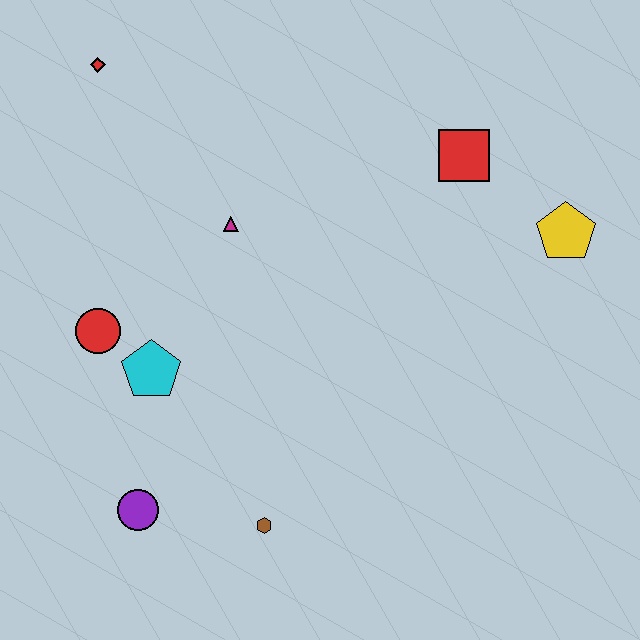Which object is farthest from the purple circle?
The yellow pentagon is farthest from the purple circle.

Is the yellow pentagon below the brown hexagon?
No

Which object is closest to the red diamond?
The magenta triangle is closest to the red diamond.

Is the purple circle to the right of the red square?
No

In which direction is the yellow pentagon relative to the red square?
The yellow pentagon is to the right of the red square.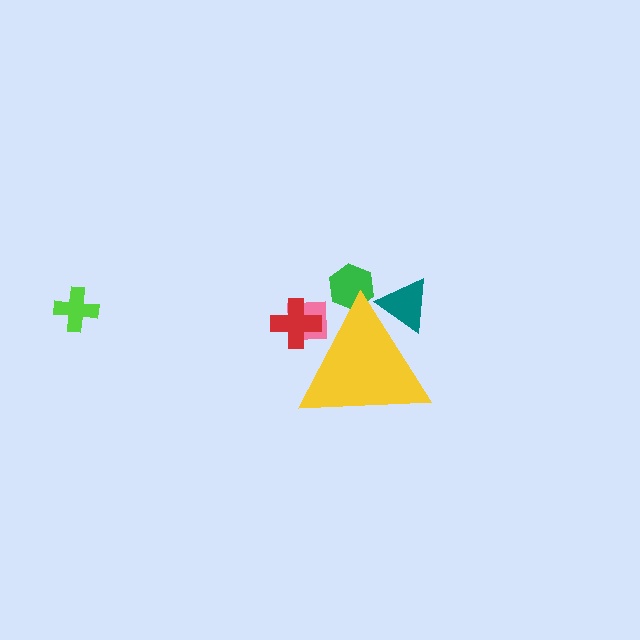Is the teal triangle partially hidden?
Yes, the teal triangle is partially hidden behind the yellow triangle.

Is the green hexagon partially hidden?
Yes, the green hexagon is partially hidden behind the yellow triangle.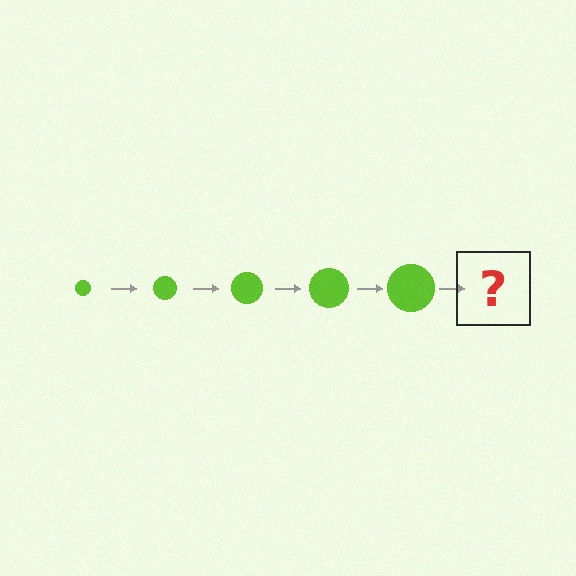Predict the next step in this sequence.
The next step is a lime circle, larger than the previous one.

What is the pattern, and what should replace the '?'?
The pattern is that the circle gets progressively larger each step. The '?' should be a lime circle, larger than the previous one.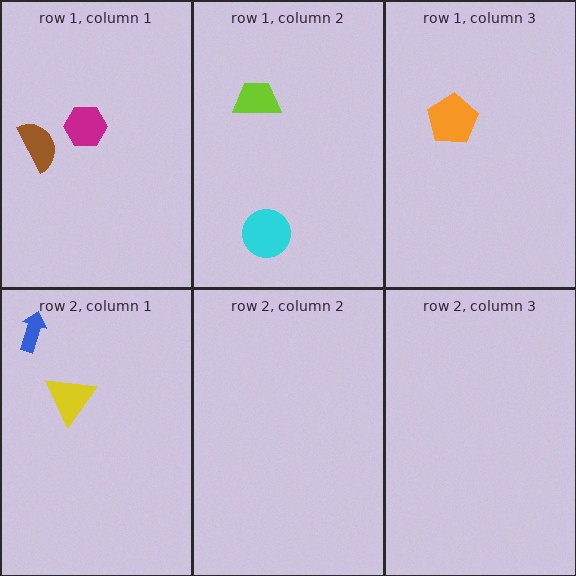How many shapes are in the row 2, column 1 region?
2.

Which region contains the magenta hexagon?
The row 1, column 1 region.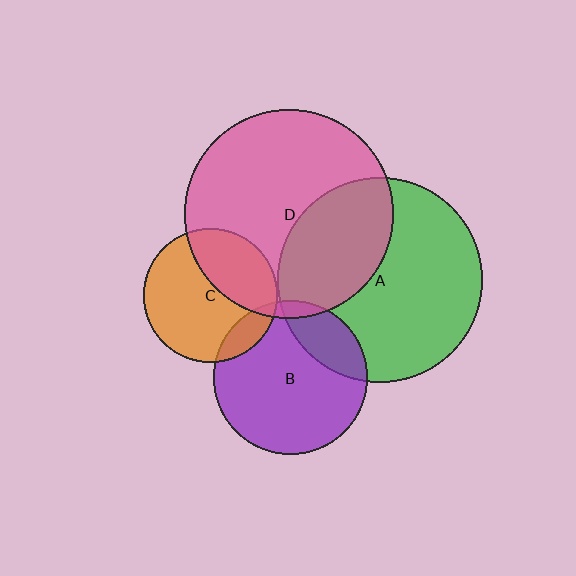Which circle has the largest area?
Circle D (pink).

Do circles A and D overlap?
Yes.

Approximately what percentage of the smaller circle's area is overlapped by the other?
Approximately 35%.